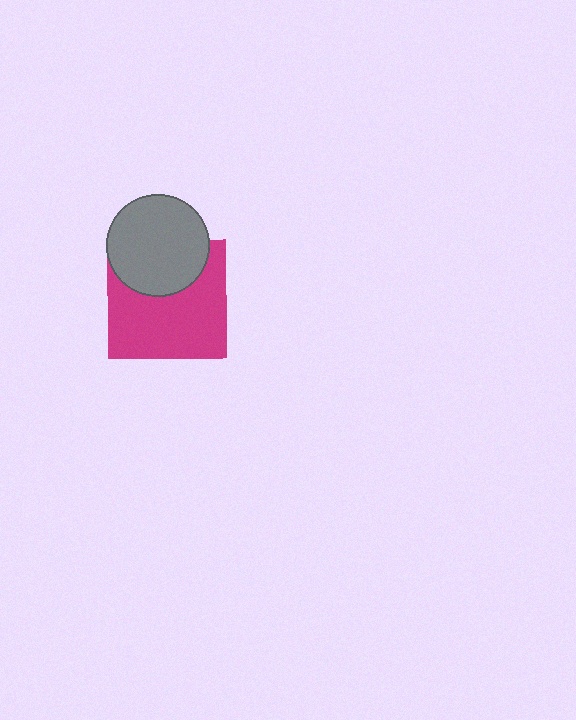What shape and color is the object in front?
The object in front is a gray circle.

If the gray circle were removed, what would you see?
You would see the complete magenta square.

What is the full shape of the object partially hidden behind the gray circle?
The partially hidden object is a magenta square.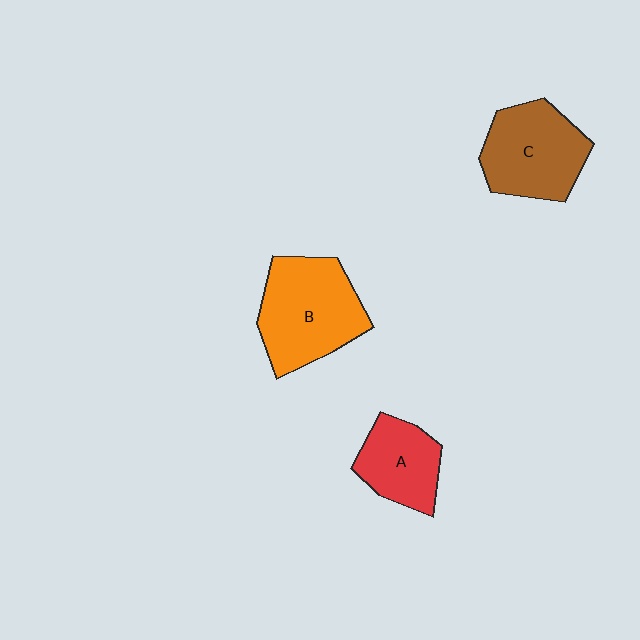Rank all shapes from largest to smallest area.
From largest to smallest: B (orange), C (brown), A (red).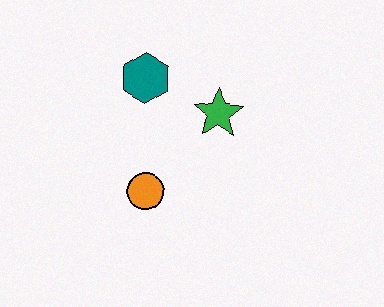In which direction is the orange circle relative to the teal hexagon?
The orange circle is below the teal hexagon.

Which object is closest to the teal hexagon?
The green star is closest to the teal hexagon.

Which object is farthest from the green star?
The orange circle is farthest from the green star.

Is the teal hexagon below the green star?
No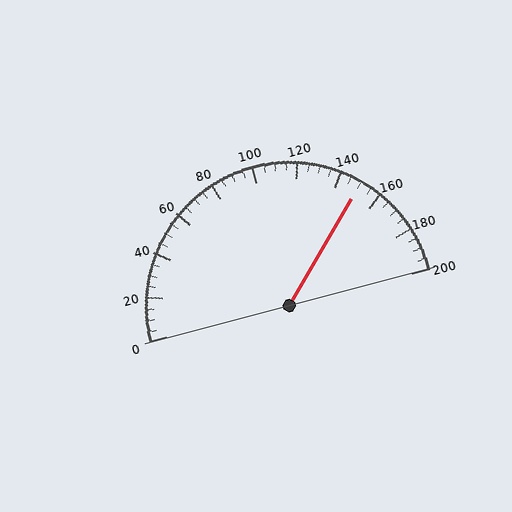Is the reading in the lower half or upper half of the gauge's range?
The reading is in the upper half of the range (0 to 200).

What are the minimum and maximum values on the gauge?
The gauge ranges from 0 to 200.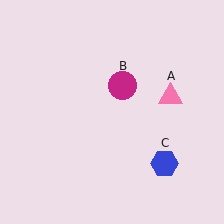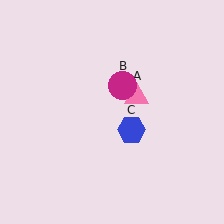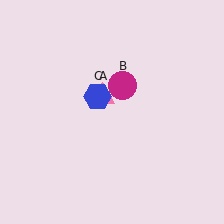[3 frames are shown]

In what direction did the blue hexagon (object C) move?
The blue hexagon (object C) moved up and to the left.